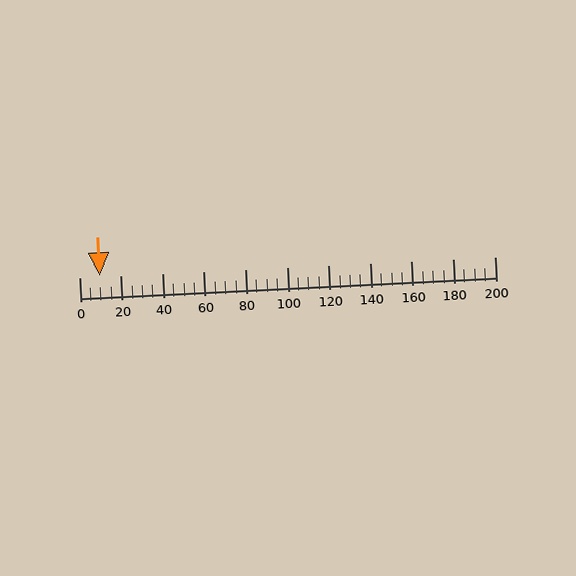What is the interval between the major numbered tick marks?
The major tick marks are spaced 20 units apart.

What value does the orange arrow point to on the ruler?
The orange arrow points to approximately 10.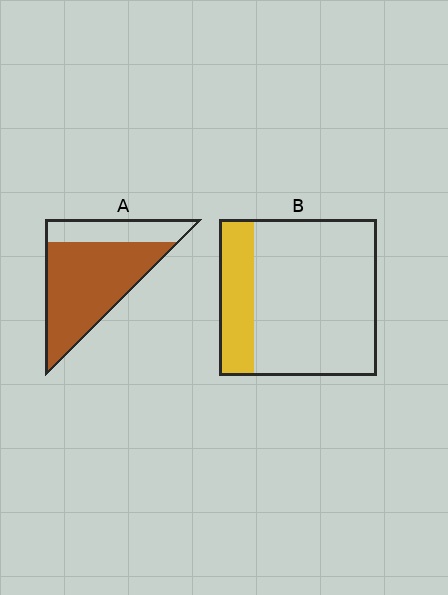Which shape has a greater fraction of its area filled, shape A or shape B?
Shape A.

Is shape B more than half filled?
No.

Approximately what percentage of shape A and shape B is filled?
A is approximately 75% and B is approximately 20%.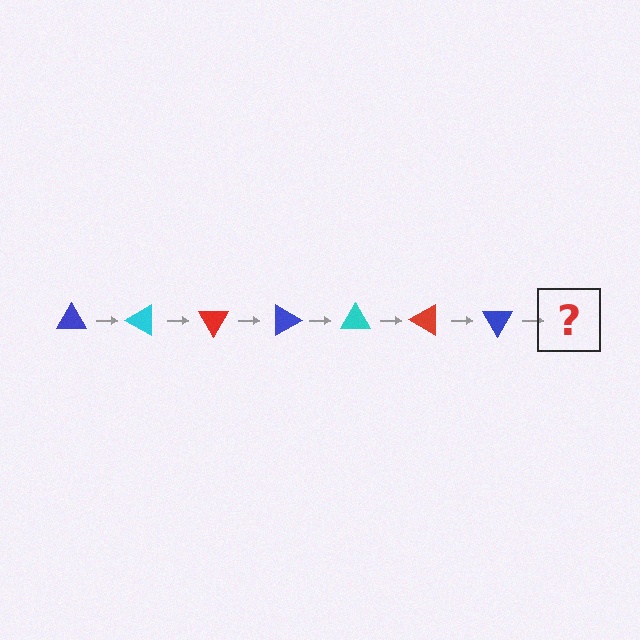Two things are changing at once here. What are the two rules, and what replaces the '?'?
The two rules are that it rotates 30 degrees each step and the color cycles through blue, cyan, and red. The '?' should be a cyan triangle, rotated 210 degrees from the start.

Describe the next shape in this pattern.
It should be a cyan triangle, rotated 210 degrees from the start.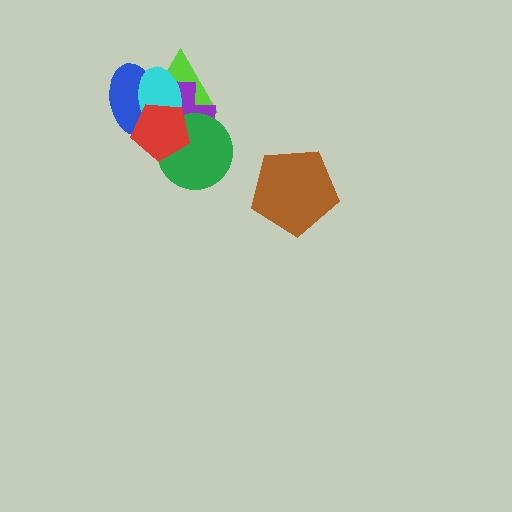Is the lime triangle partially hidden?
Yes, it is partially covered by another shape.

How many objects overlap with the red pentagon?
5 objects overlap with the red pentagon.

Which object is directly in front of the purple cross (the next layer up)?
The cyan ellipse is directly in front of the purple cross.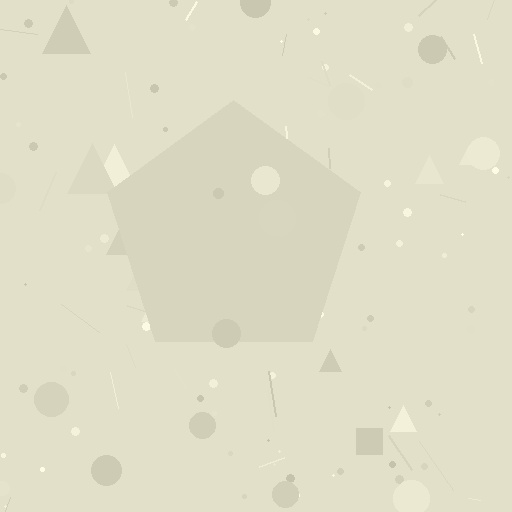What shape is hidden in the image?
A pentagon is hidden in the image.